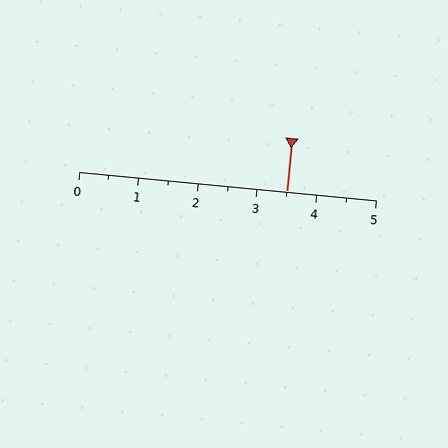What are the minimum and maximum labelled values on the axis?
The axis runs from 0 to 5.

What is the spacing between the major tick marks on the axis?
The major ticks are spaced 1 apart.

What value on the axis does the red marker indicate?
The marker indicates approximately 3.5.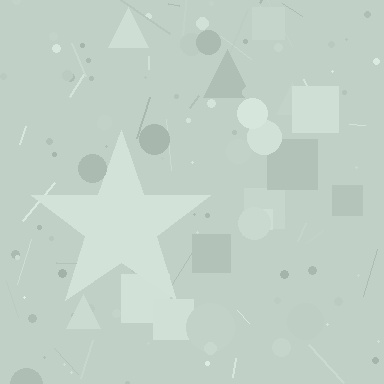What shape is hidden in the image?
A star is hidden in the image.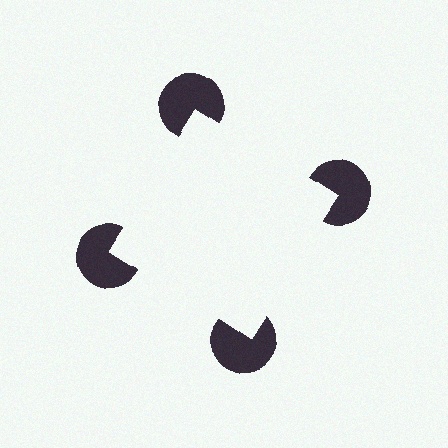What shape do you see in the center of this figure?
An illusory square — its edges are inferred from the aligned wedge cuts in the pac-man discs, not physically drawn.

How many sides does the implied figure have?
4 sides.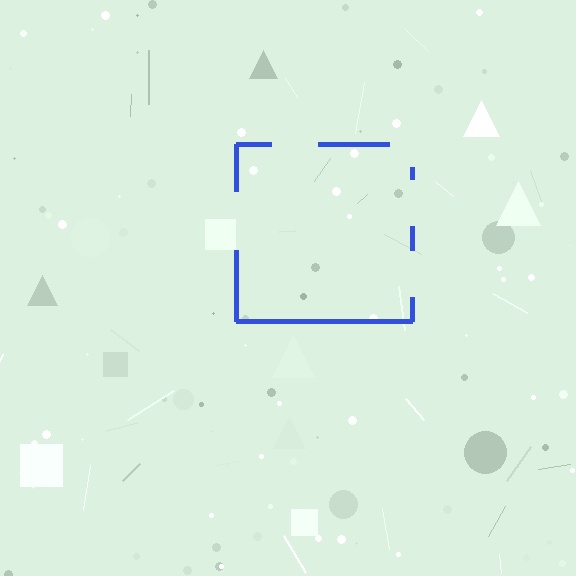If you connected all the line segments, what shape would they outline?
They would outline a square.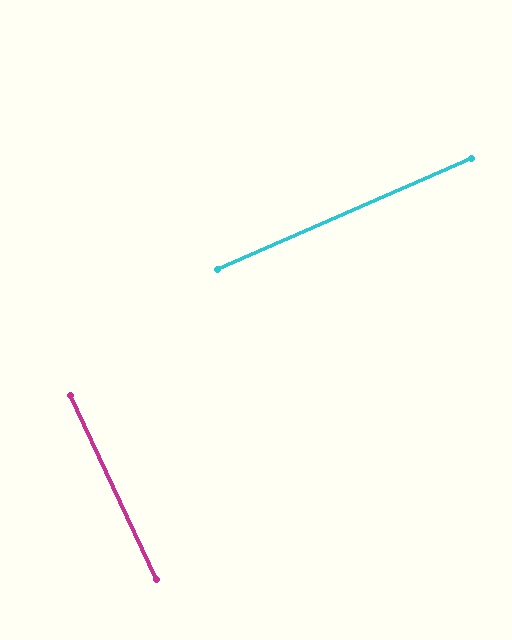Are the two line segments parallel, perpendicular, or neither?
Perpendicular — they meet at approximately 89°.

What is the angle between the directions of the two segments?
Approximately 89 degrees.